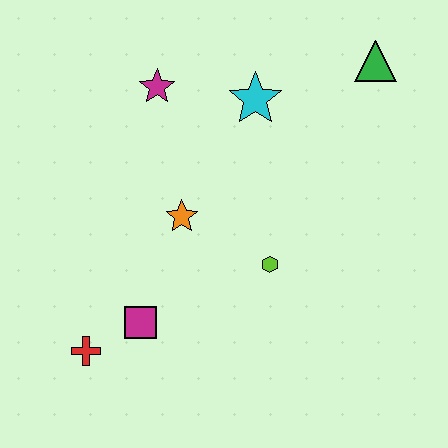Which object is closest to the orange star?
The lime hexagon is closest to the orange star.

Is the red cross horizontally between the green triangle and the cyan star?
No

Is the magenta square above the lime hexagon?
No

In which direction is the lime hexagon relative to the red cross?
The lime hexagon is to the right of the red cross.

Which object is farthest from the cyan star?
The red cross is farthest from the cyan star.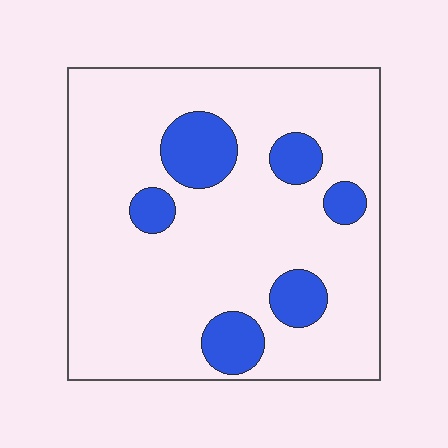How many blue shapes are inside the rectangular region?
6.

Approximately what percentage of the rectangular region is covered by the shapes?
Approximately 15%.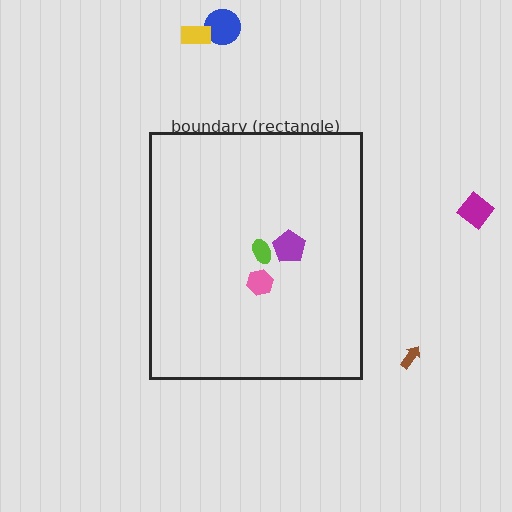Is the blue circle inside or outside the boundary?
Outside.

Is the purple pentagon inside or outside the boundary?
Inside.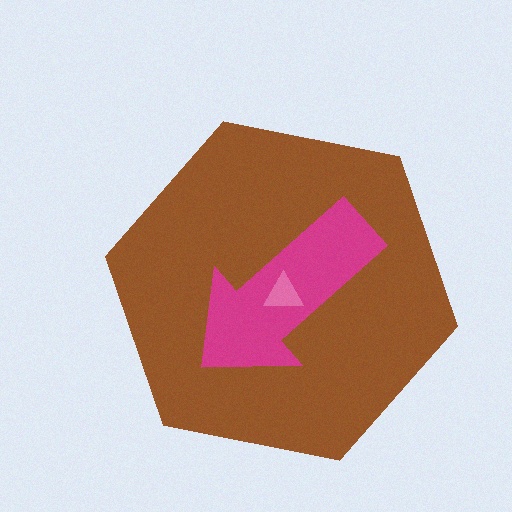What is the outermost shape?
The brown hexagon.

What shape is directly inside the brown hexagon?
The magenta arrow.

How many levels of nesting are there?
3.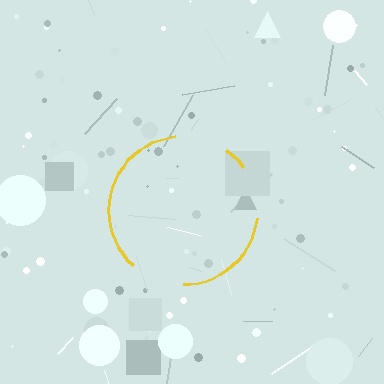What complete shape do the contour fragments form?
The contour fragments form a circle.